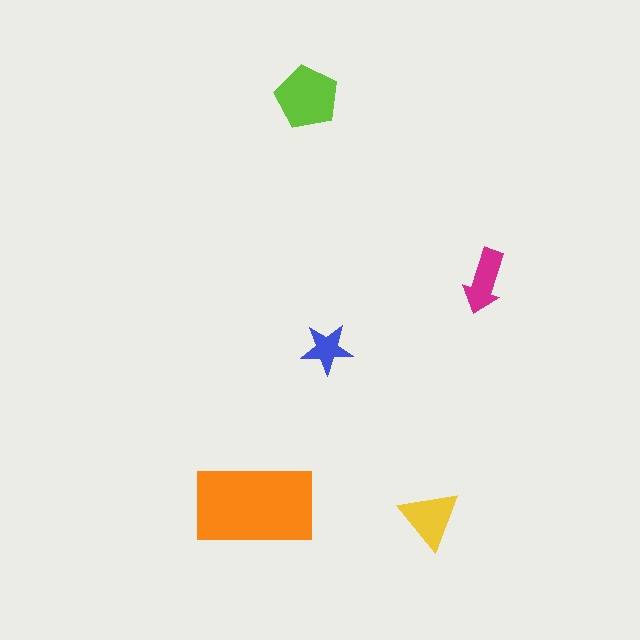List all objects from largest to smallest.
The orange rectangle, the lime pentagon, the yellow triangle, the magenta arrow, the blue star.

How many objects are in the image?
There are 5 objects in the image.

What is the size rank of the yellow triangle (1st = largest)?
3rd.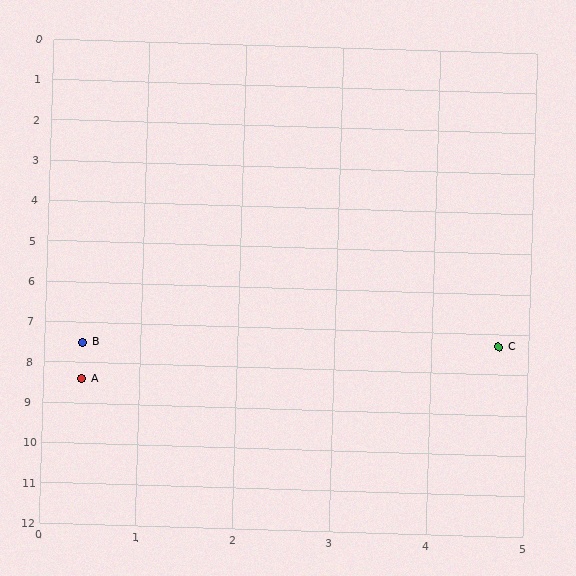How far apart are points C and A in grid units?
Points C and A are about 4.4 grid units apart.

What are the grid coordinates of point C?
Point C is at approximately (4.7, 7.3).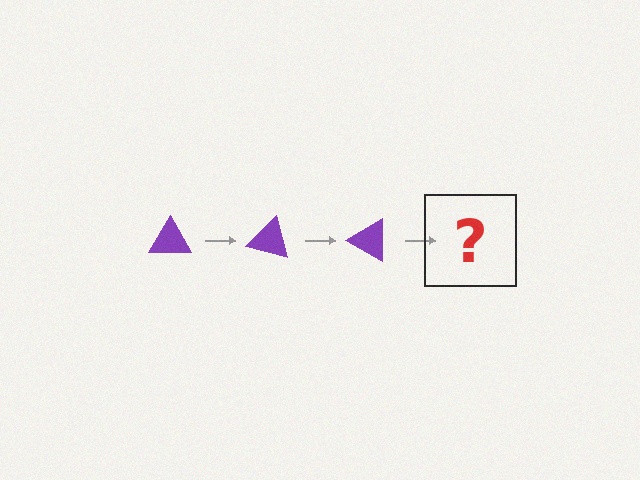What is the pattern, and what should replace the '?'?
The pattern is that the triangle rotates 15 degrees each step. The '?' should be a purple triangle rotated 45 degrees.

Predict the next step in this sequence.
The next step is a purple triangle rotated 45 degrees.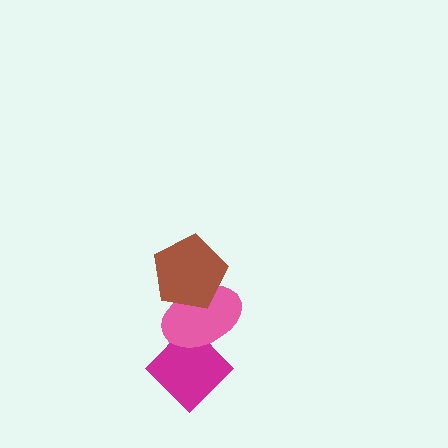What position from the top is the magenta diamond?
The magenta diamond is 3rd from the top.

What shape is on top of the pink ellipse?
The brown pentagon is on top of the pink ellipse.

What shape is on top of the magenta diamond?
The pink ellipse is on top of the magenta diamond.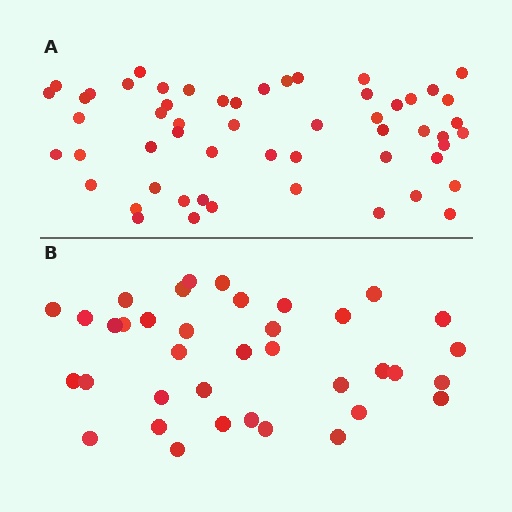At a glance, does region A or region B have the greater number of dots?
Region A (the top region) has more dots.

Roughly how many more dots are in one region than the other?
Region A has approximately 20 more dots than region B.